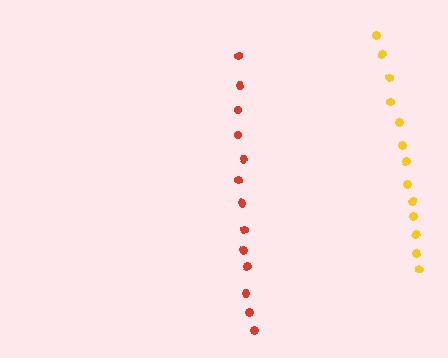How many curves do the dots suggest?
There are 2 distinct paths.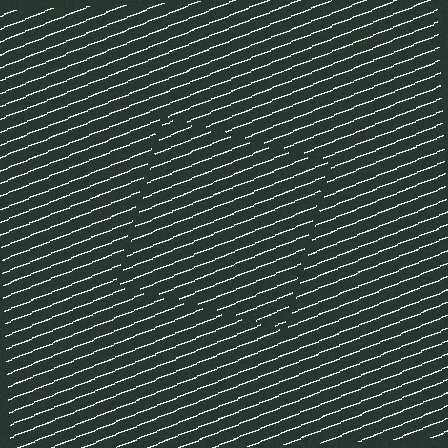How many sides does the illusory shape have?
4 sides — the line-ends trace a square.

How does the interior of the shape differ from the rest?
The interior of the shape contains the same grating, shifted by half a period — the contour is defined by the phase discontinuity where line-ends from the inner and outer gratings abut.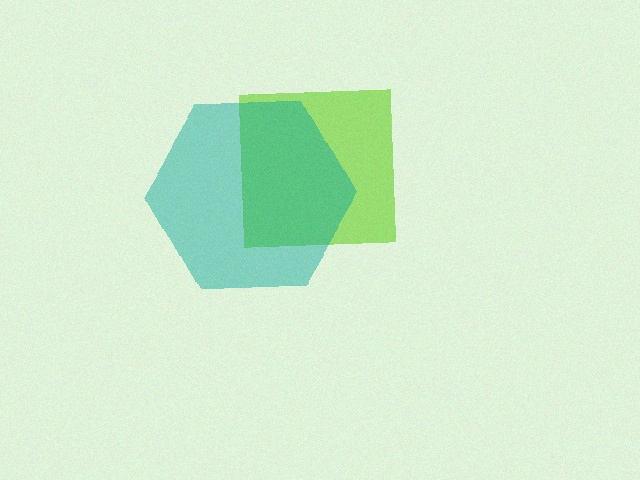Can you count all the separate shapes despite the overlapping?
Yes, there are 2 separate shapes.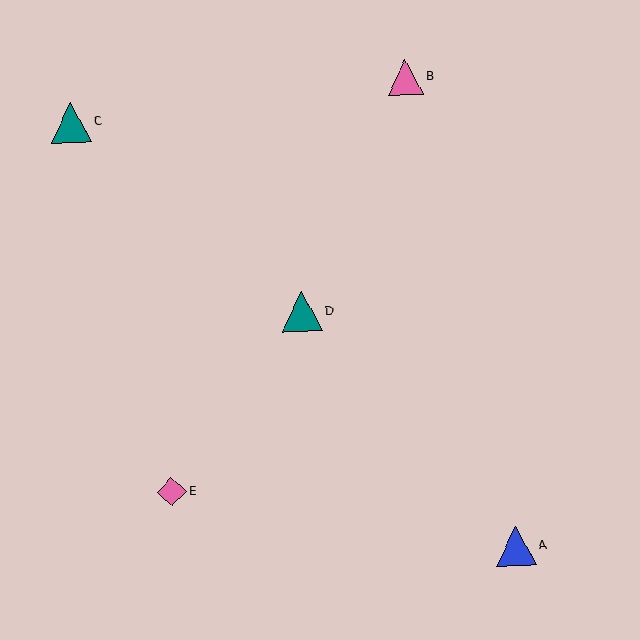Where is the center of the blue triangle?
The center of the blue triangle is at (516, 546).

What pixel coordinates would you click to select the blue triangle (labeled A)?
Click at (516, 546) to select the blue triangle A.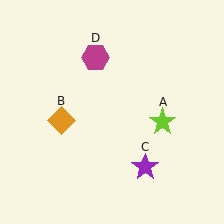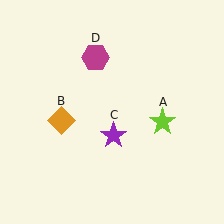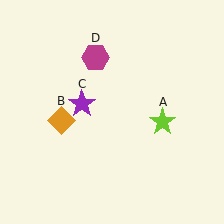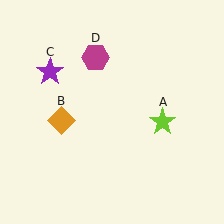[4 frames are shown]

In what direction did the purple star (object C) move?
The purple star (object C) moved up and to the left.